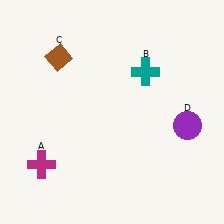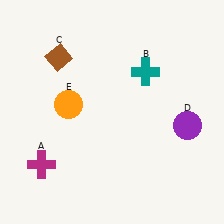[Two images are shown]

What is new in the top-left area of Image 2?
An orange circle (E) was added in the top-left area of Image 2.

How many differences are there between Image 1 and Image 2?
There is 1 difference between the two images.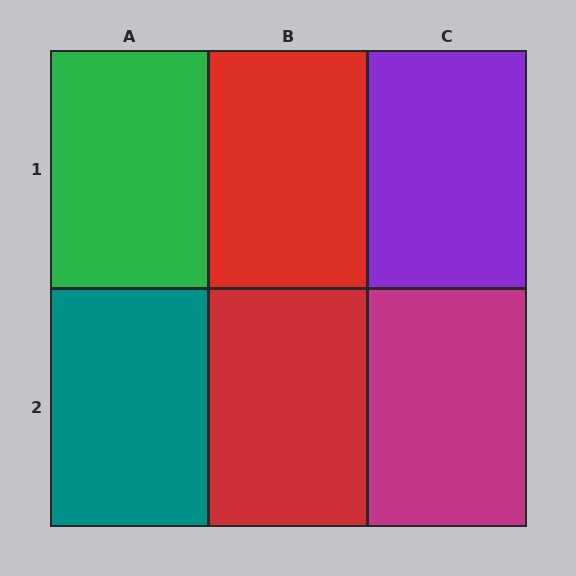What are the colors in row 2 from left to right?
Teal, red, magenta.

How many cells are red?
2 cells are red.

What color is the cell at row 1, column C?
Purple.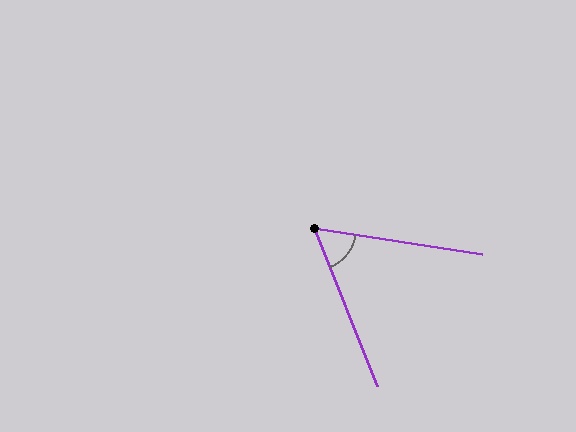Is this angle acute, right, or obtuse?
It is acute.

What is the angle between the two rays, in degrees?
Approximately 60 degrees.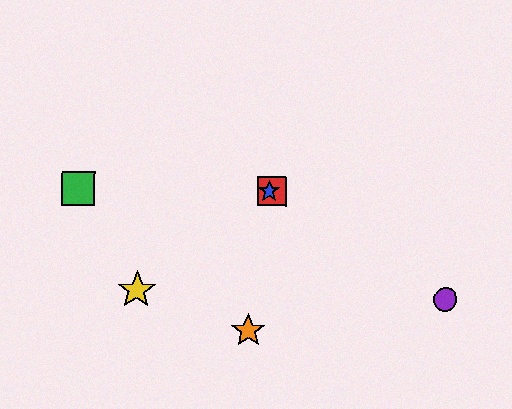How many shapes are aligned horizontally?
3 shapes (the red square, the blue star, the green square) are aligned horizontally.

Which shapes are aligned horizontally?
The red square, the blue star, the green square are aligned horizontally.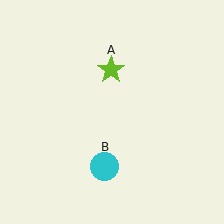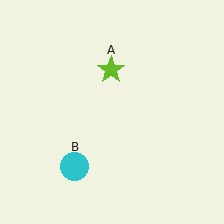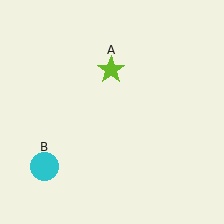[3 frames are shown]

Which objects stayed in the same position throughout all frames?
Lime star (object A) remained stationary.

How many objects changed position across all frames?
1 object changed position: cyan circle (object B).